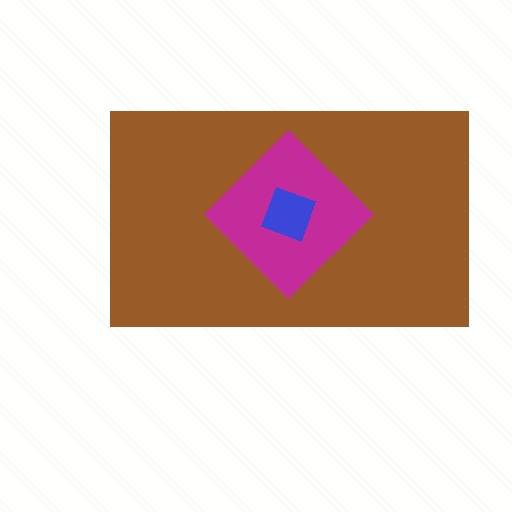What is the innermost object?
The blue square.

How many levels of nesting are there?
3.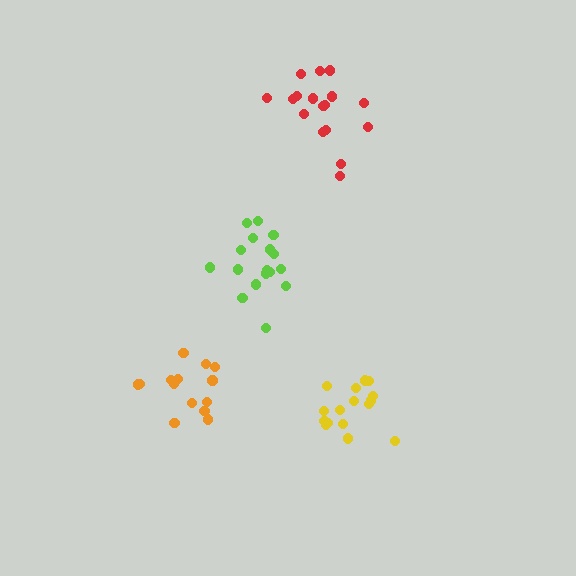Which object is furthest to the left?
The orange cluster is leftmost.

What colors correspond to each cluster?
The clusters are colored: red, lime, orange, yellow.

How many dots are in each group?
Group 1: 17 dots, Group 2: 17 dots, Group 3: 14 dots, Group 4: 16 dots (64 total).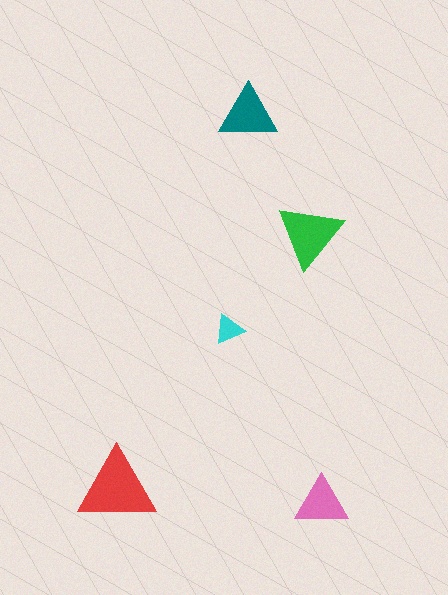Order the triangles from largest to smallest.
the red one, the green one, the teal one, the pink one, the cyan one.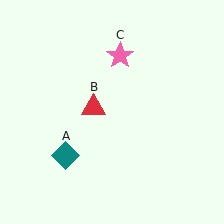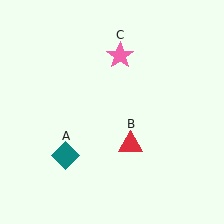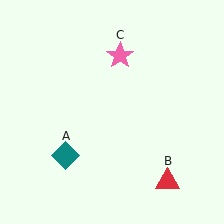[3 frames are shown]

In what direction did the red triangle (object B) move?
The red triangle (object B) moved down and to the right.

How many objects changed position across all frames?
1 object changed position: red triangle (object B).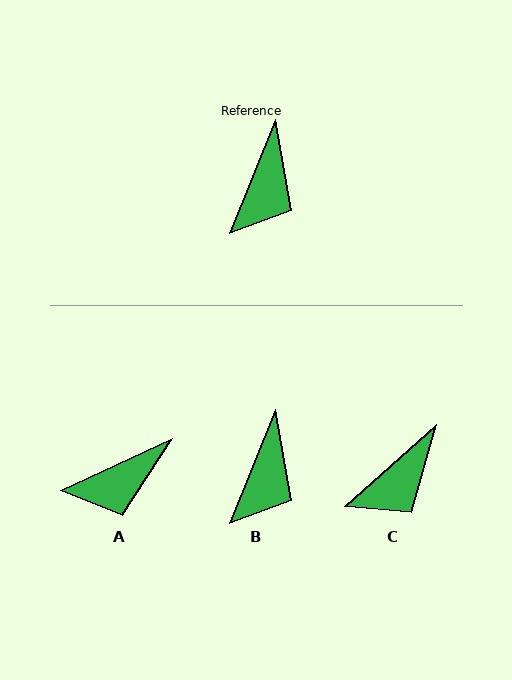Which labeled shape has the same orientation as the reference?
B.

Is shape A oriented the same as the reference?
No, it is off by about 43 degrees.